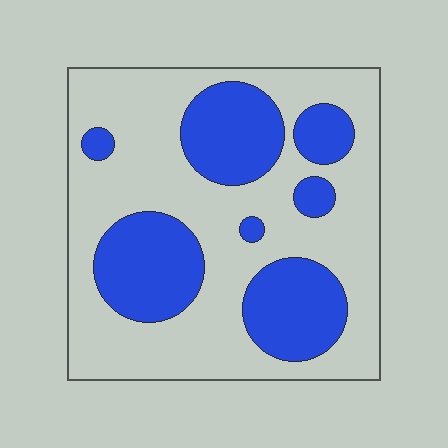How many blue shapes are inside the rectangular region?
7.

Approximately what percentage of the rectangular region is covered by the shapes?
Approximately 35%.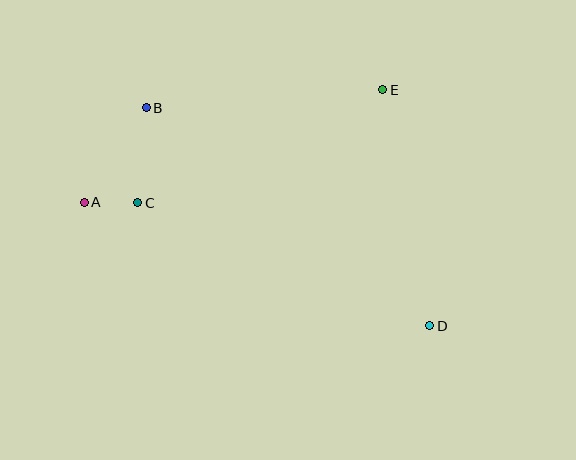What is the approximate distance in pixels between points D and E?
The distance between D and E is approximately 240 pixels.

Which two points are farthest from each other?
Points A and D are farthest from each other.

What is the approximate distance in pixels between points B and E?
The distance between B and E is approximately 237 pixels.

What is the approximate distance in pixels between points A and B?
The distance between A and B is approximately 113 pixels.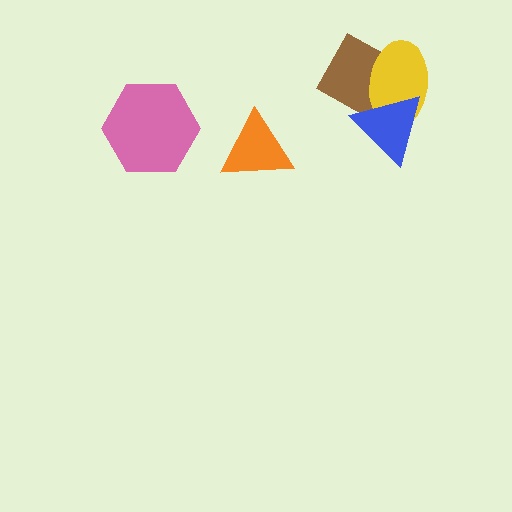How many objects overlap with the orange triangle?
0 objects overlap with the orange triangle.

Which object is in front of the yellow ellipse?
The blue triangle is in front of the yellow ellipse.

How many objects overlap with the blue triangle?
2 objects overlap with the blue triangle.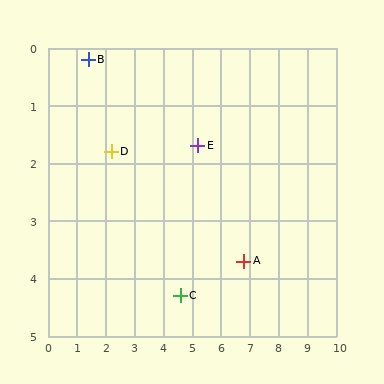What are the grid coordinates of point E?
Point E is at approximately (5.2, 1.7).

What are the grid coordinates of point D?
Point D is at approximately (2.2, 1.8).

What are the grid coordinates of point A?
Point A is at approximately (6.8, 3.7).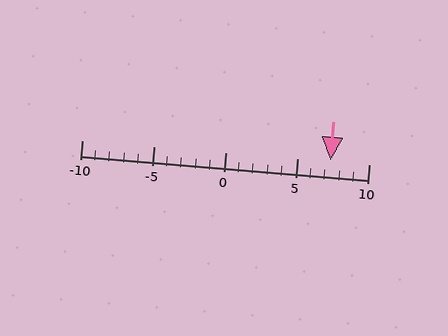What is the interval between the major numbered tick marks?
The major tick marks are spaced 5 units apart.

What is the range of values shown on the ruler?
The ruler shows values from -10 to 10.